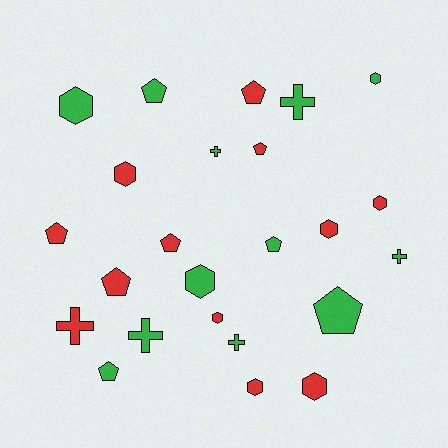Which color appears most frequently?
Green, with 12 objects.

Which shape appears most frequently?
Pentagon, with 9 objects.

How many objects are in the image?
There are 24 objects.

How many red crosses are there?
There is 1 red cross.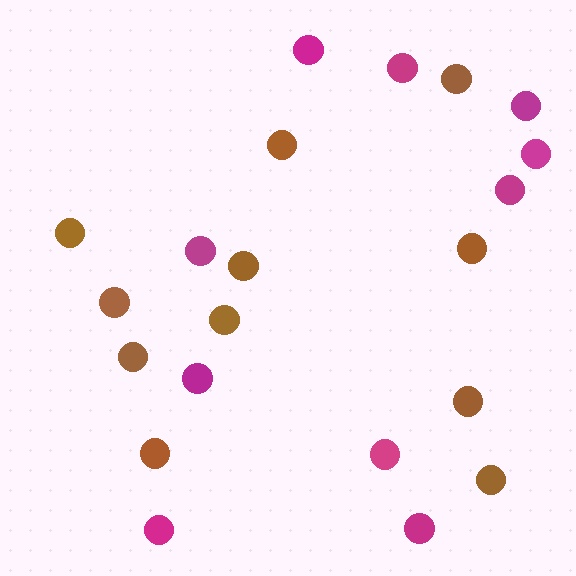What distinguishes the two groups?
There are 2 groups: one group of brown circles (11) and one group of magenta circles (10).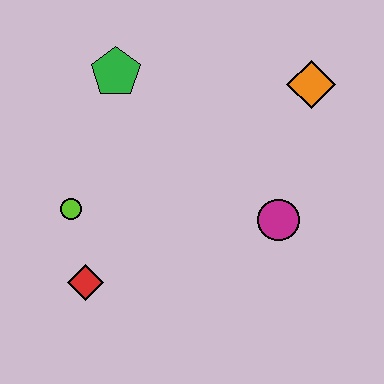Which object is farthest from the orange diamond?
The red diamond is farthest from the orange diamond.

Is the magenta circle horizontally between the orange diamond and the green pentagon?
Yes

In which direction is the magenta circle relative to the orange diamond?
The magenta circle is below the orange diamond.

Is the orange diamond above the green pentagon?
No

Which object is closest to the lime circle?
The red diamond is closest to the lime circle.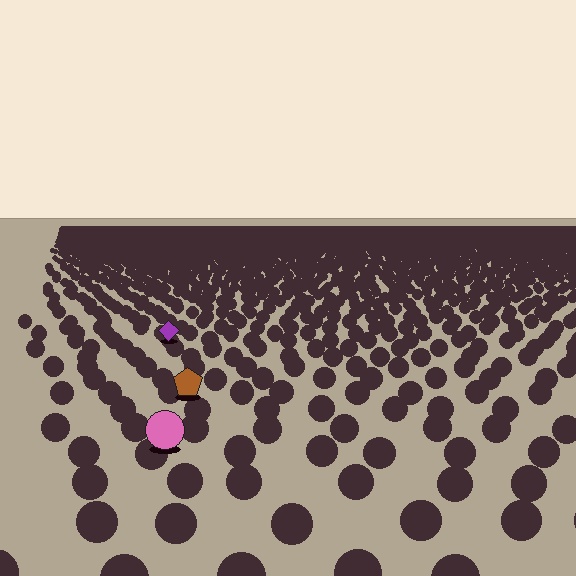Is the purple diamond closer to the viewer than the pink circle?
No. The pink circle is closer — you can tell from the texture gradient: the ground texture is coarser near it.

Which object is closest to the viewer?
The pink circle is closest. The texture marks near it are larger and more spread out.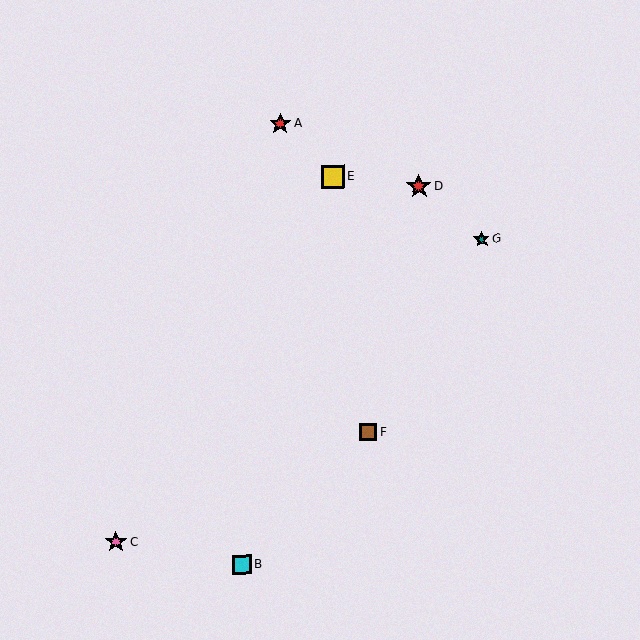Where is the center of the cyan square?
The center of the cyan square is at (242, 564).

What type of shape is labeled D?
Shape D is a red star.